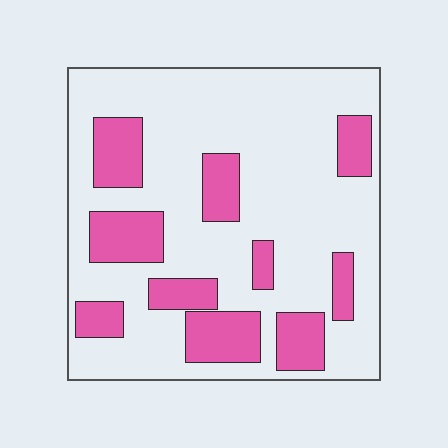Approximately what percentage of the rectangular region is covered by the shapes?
Approximately 25%.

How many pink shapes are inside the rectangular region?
10.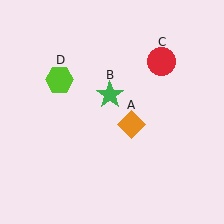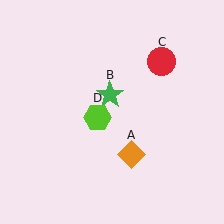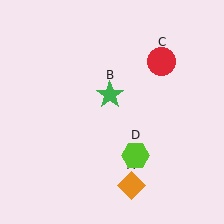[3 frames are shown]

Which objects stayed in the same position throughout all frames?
Green star (object B) and red circle (object C) remained stationary.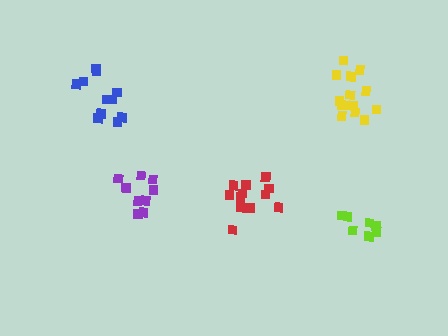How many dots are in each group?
Group 1: 11 dots, Group 2: 9 dots, Group 3: 13 dots, Group 4: 8 dots, Group 5: 14 dots (55 total).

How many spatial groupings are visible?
There are 5 spatial groupings.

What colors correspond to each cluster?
The clusters are colored: blue, purple, red, lime, yellow.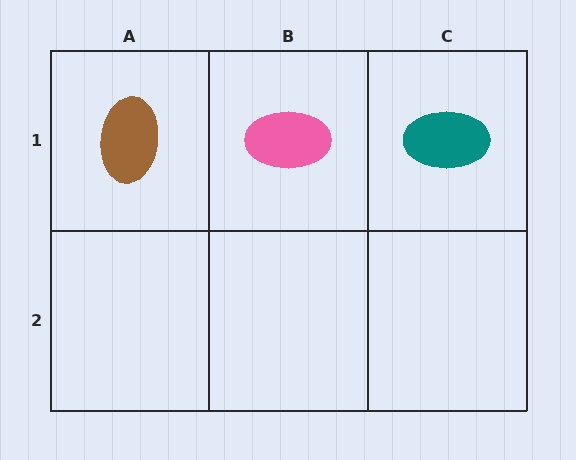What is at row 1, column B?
A pink ellipse.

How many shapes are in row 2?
0 shapes.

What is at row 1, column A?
A brown ellipse.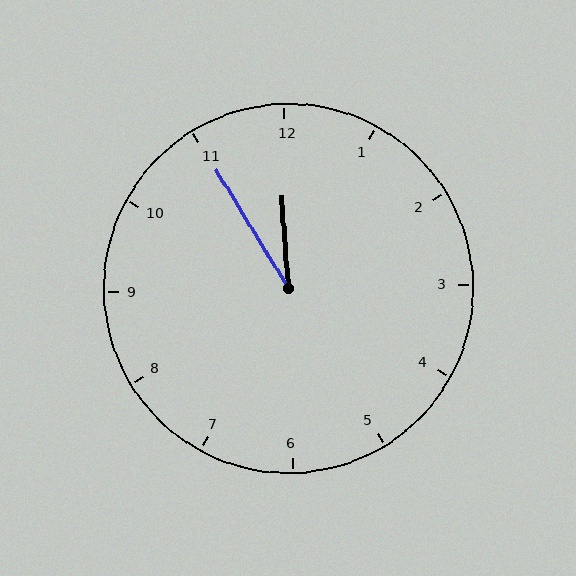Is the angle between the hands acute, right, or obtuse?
It is acute.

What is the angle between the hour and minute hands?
Approximately 28 degrees.